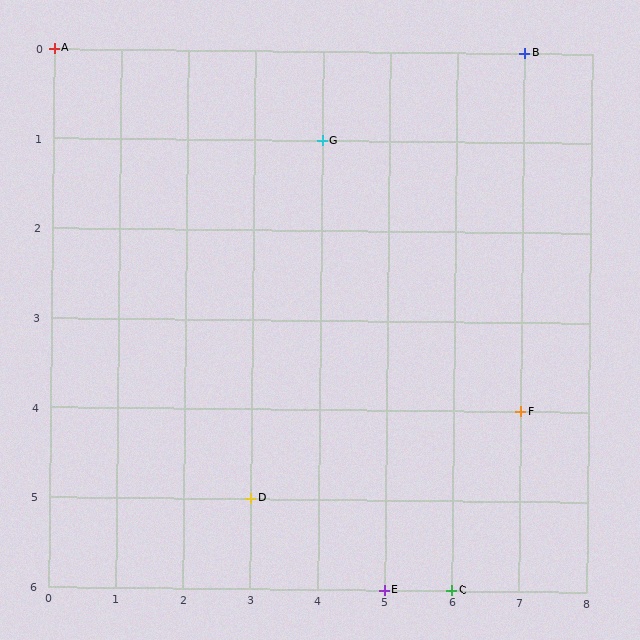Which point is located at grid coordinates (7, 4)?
Point F is at (7, 4).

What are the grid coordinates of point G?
Point G is at grid coordinates (4, 1).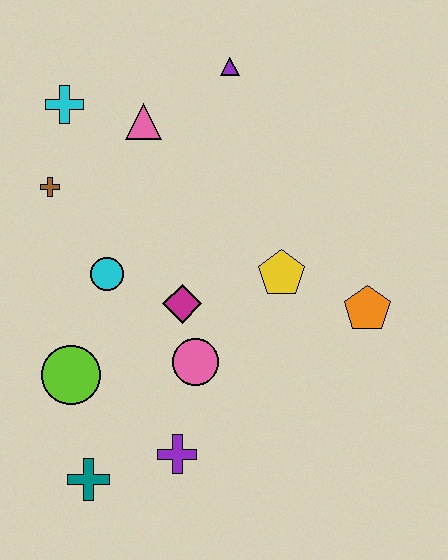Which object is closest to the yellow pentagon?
The orange pentagon is closest to the yellow pentagon.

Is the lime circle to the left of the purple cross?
Yes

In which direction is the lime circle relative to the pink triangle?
The lime circle is below the pink triangle.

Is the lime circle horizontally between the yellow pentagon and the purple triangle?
No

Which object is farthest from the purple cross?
The purple triangle is farthest from the purple cross.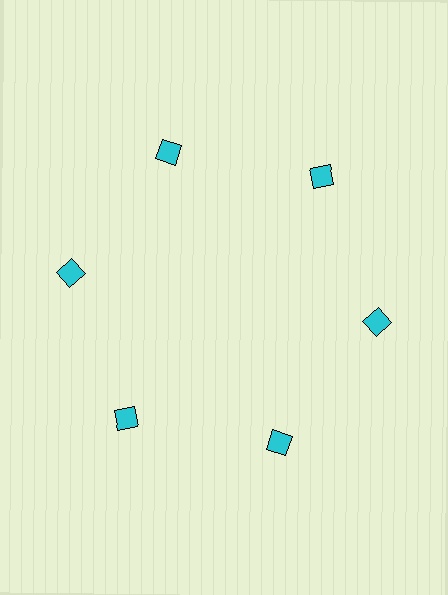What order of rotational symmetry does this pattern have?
This pattern has 6-fold rotational symmetry.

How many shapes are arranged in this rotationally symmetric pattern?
There are 6 shapes, arranged in 6 groups of 1.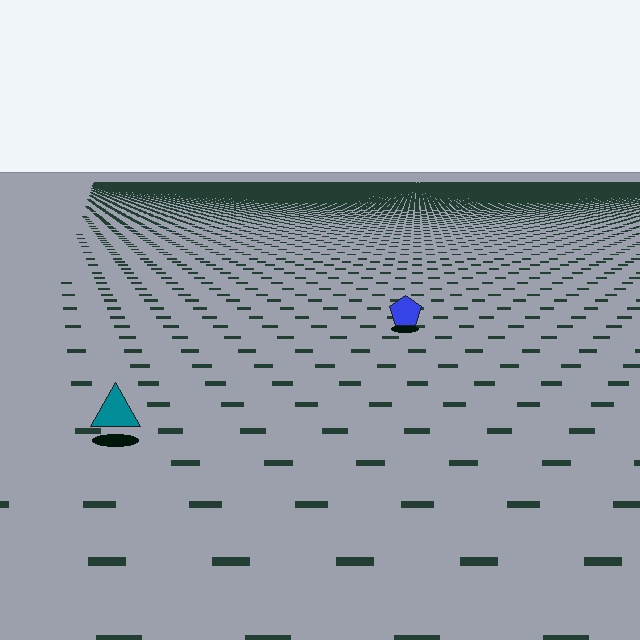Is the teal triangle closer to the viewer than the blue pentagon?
Yes. The teal triangle is closer — you can tell from the texture gradient: the ground texture is coarser near it.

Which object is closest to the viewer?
The teal triangle is closest. The texture marks near it are larger and more spread out.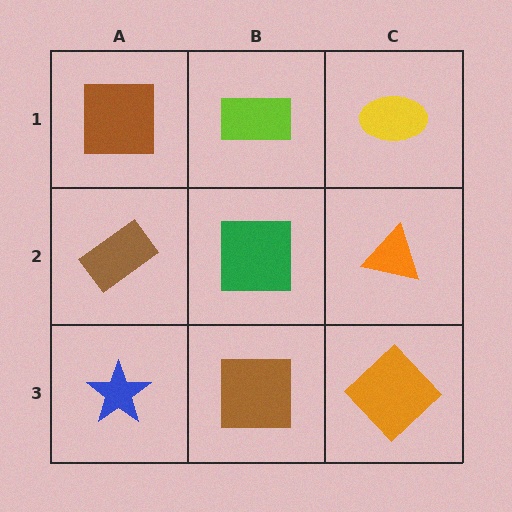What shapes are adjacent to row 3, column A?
A brown rectangle (row 2, column A), a brown square (row 3, column B).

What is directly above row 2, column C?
A yellow ellipse.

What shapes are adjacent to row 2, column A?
A brown square (row 1, column A), a blue star (row 3, column A), a green square (row 2, column B).